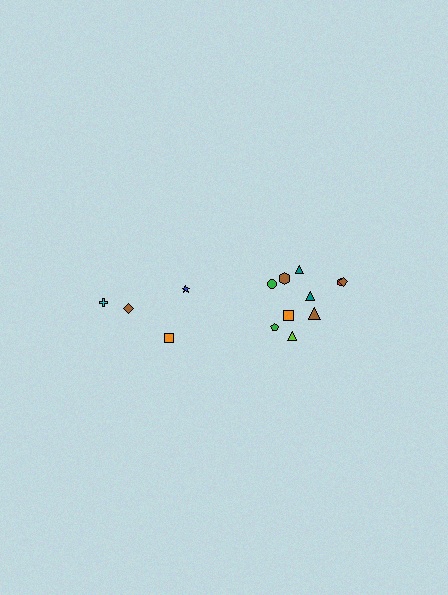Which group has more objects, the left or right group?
The right group.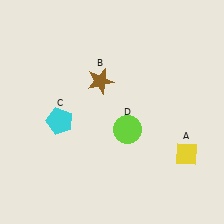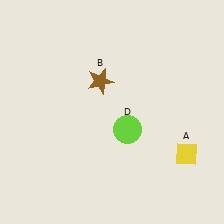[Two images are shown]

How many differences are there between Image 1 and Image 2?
There is 1 difference between the two images.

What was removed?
The cyan pentagon (C) was removed in Image 2.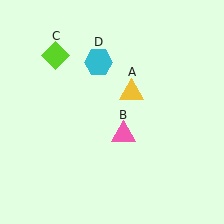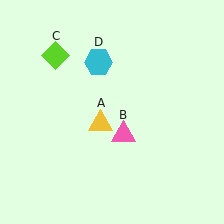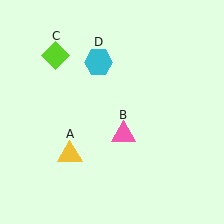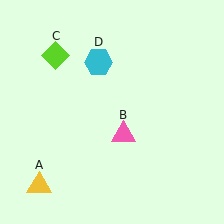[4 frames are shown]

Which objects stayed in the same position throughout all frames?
Pink triangle (object B) and lime diamond (object C) and cyan hexagon (object D) remained stationary.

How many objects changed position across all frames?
1 object changed position: yellow triangle (object A).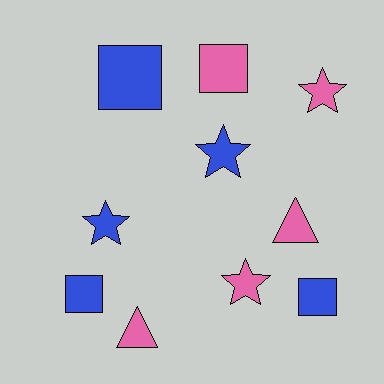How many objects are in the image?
There are 10 objects.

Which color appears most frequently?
Pink, with 5 objects.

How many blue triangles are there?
There are no blue triangles.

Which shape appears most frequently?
Square, with 4 objects.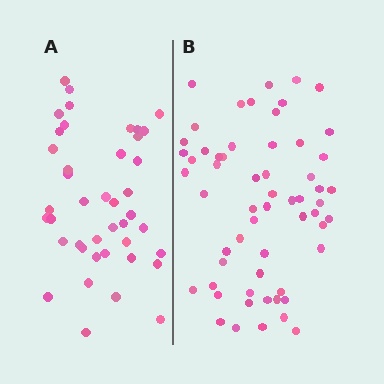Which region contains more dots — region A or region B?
Region B (the right region) has more dots.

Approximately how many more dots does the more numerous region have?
Region B has approximately 15 more dots than region A.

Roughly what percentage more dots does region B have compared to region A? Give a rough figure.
About 40% more.